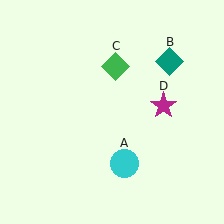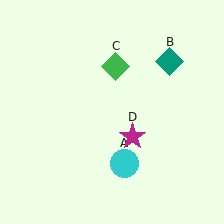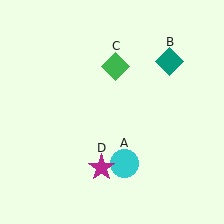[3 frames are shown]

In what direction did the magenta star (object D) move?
The magenta star (object D) moved down and to the left.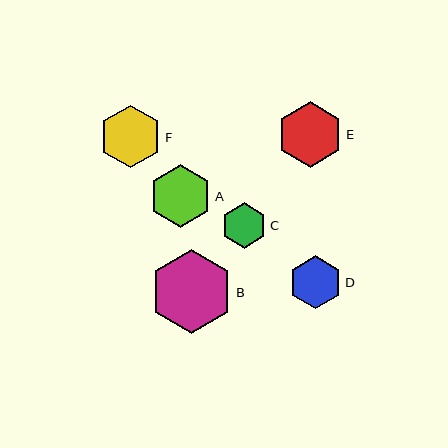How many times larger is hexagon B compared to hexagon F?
Hexagon B is approximately 1.3 times the size of hexagon F.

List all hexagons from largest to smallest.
From largest to smallest: B, E, F, A, D, C.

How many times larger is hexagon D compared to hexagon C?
Hexagon D is approximately 1.2 times the size of hexagon C.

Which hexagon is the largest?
Hexagon B is the largest with a size of approximately 84 pixels.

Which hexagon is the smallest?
Hexagon C is the smallest with a size of approximately 46 pixels.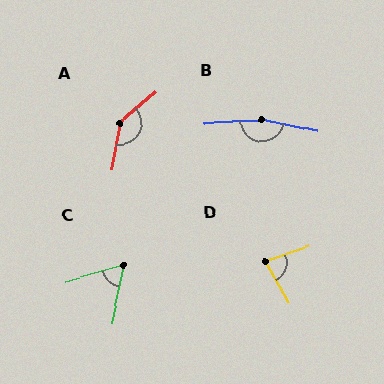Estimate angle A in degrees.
Approximately 140 degrees.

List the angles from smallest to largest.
C (62°), D (78°), A (140°), B (165°).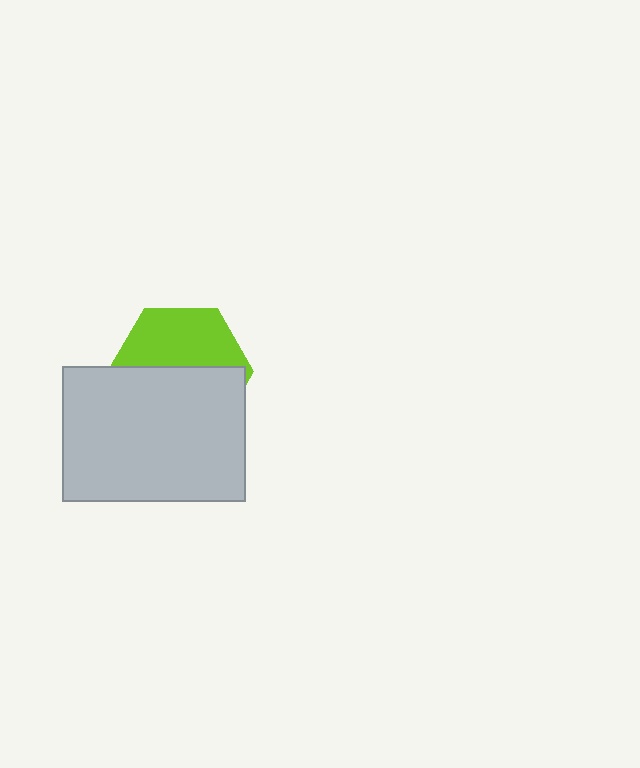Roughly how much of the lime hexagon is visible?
A small part of it is visible (roughly 45%).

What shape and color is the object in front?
The object in front is a light gray rectangle.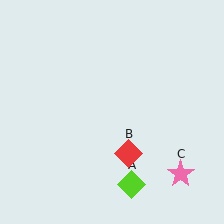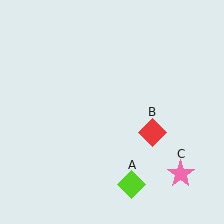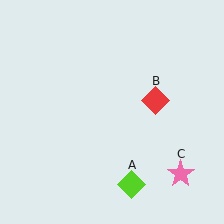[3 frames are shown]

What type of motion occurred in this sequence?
The red diamond (object B) rotated counterclockwise around the center of the scene.